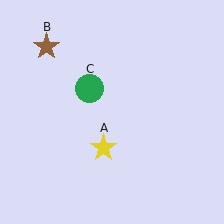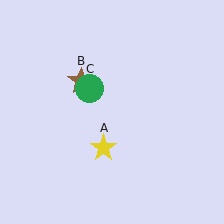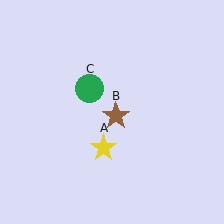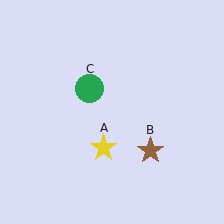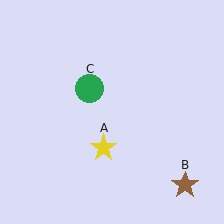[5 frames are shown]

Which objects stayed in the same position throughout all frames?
Yellow star (object A) and green circle (object C) remained stationary.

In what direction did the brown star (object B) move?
The brown star (object B) moved down and to the right.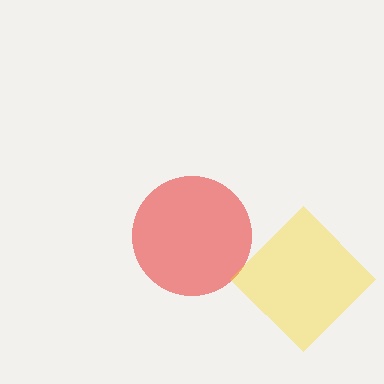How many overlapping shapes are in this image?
There are 2 overlapping shapes in the image.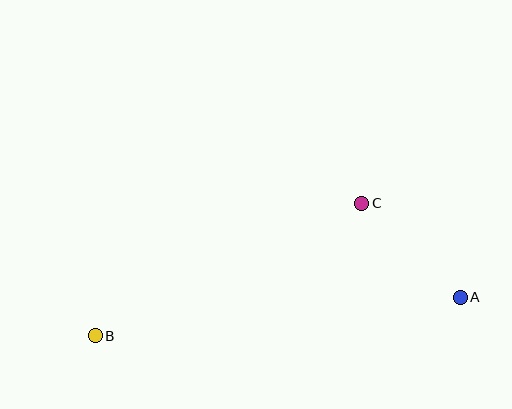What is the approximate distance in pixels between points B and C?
The distance between B and C is approximately 298 pixels.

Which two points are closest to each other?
Points A and C are closest to each other.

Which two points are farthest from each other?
Points A and B are farthest from each other.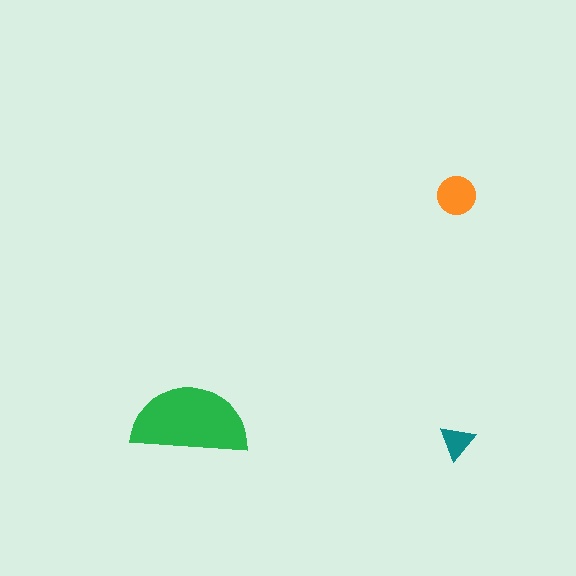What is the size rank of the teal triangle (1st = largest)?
3rd.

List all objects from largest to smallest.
The green semicircle, the orange circle, the teal triangle.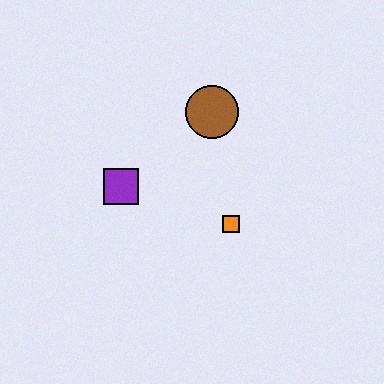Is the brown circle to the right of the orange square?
No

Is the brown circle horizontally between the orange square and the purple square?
Yes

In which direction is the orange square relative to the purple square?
The orange square is to the right of the purple square.